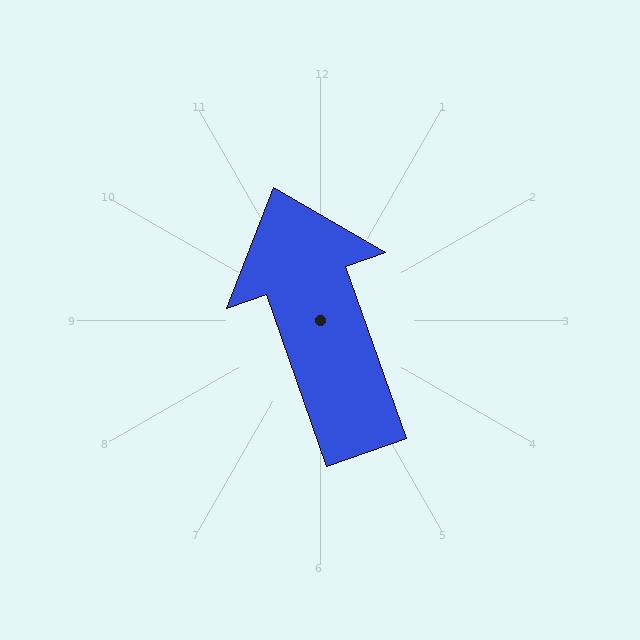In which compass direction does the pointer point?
North.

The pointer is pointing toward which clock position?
Roughly 11 o'clock.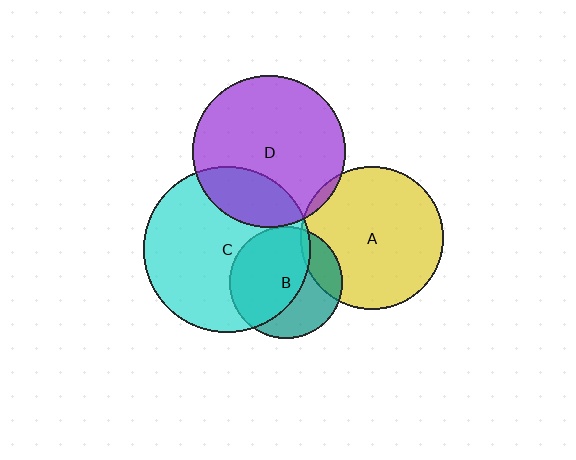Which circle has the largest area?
Circle C (cyan).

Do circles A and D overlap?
Yes.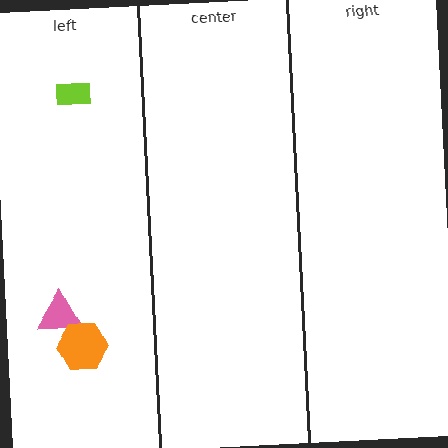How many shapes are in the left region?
3.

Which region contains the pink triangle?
The left region.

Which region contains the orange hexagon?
The left region.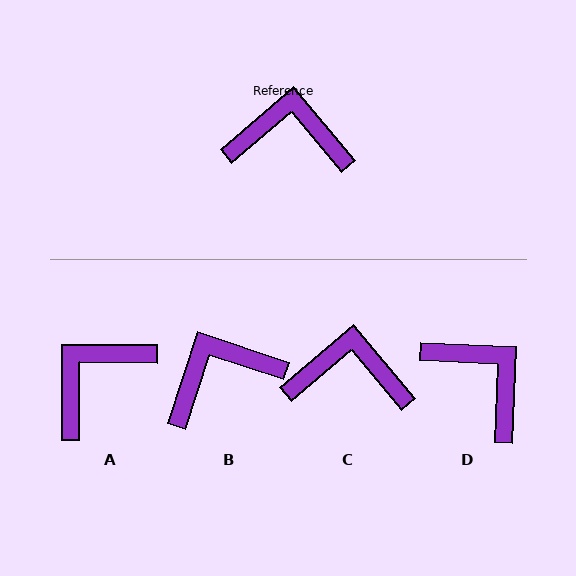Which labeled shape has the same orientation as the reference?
C.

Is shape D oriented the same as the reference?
No, it is off by about 43 degrees.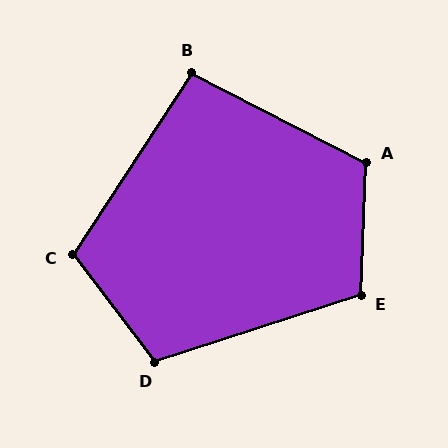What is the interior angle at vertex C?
Approximately 109 degrees (obtuse).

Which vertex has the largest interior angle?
A, at approximately 115 degrees.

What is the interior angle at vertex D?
Approximately 109 degrees (obtuse).